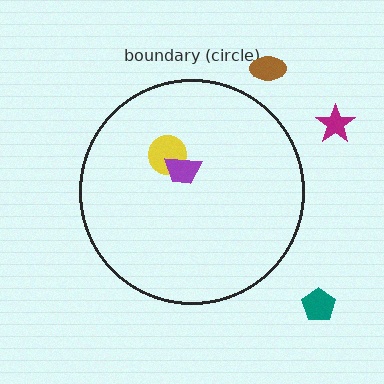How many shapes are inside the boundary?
2 inside, 3 outside.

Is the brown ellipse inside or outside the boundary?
Outside.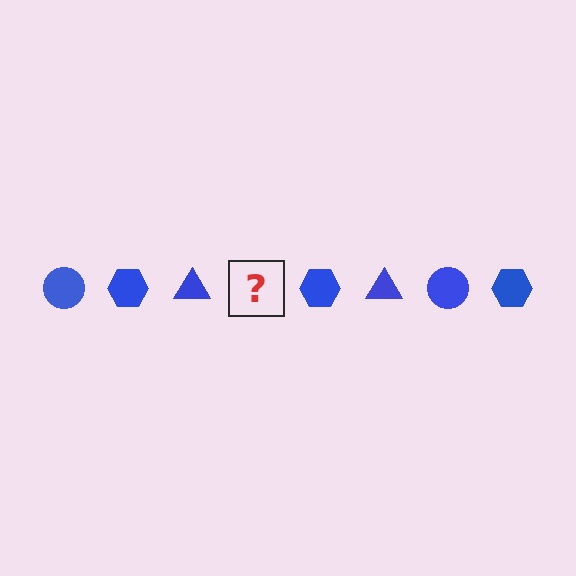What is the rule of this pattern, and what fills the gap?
The rule is that the pattern cycles through circle, hexagon, triangle shapes in blue. The gap should be filled with a blue circle.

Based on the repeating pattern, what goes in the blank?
The blank should be a blue circle.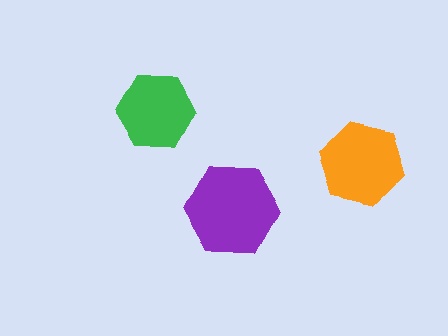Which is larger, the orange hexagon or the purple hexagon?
The purple one.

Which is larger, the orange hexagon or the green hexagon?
The orange one.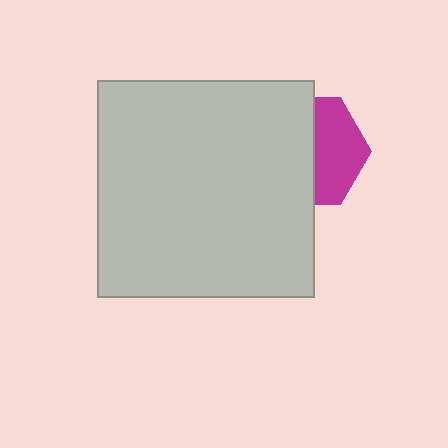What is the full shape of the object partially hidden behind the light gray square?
The partially hidden object is a magenta hexagon.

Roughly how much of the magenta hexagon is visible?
A small part of it is visible (roughly 44%).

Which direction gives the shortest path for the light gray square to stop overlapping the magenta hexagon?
Moving left gives the shortest separation.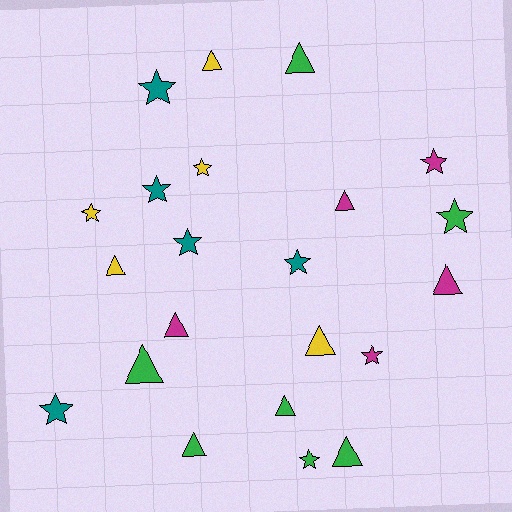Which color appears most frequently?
Green, with 7 objects.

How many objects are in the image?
There are 22 objects.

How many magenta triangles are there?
There are 3 magenta triangles.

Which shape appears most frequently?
Star, with 11 objects.